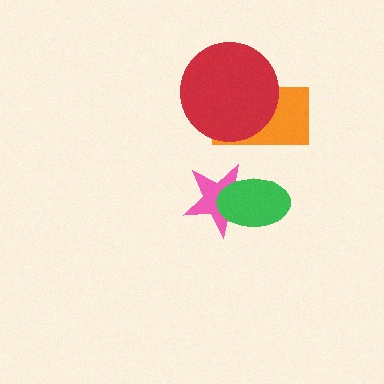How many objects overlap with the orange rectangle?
1 object overlaps with the orange rectangle.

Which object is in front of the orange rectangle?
The red circle is in front of the orange rectangle.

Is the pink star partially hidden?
Yes, it is partially covered by another shape.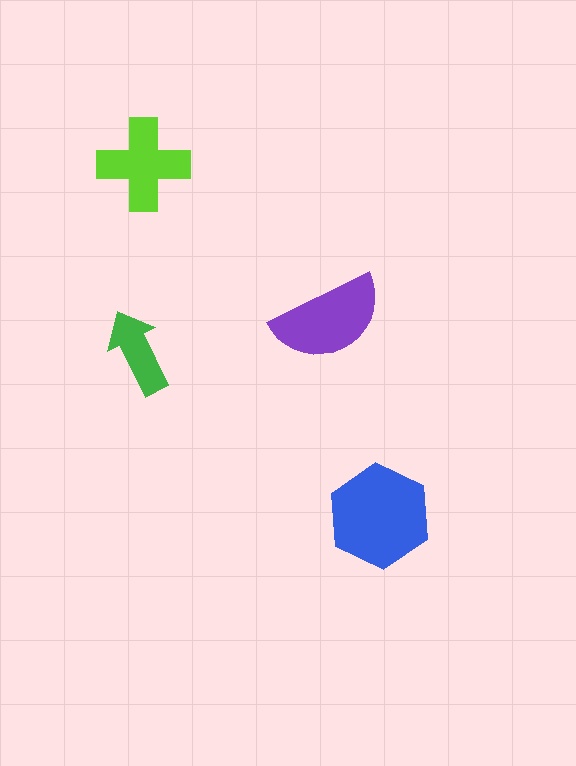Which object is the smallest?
The green arrow.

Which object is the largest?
The blue hexagon.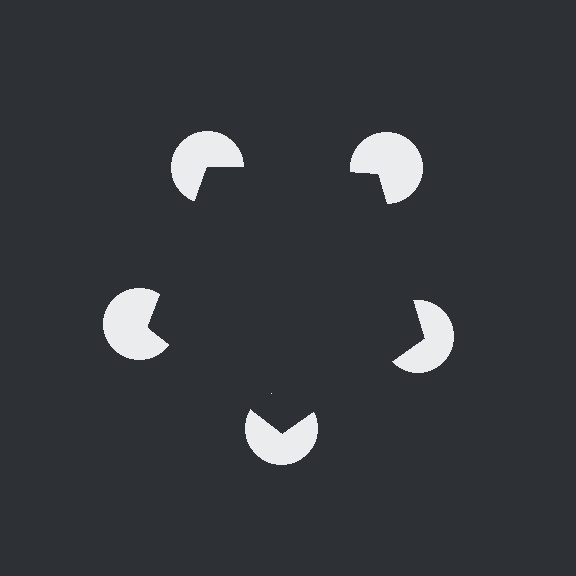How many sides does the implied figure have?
5 sides.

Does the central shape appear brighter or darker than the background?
It typically appears slightly darker than the background, even though no actual brightness change is drawn.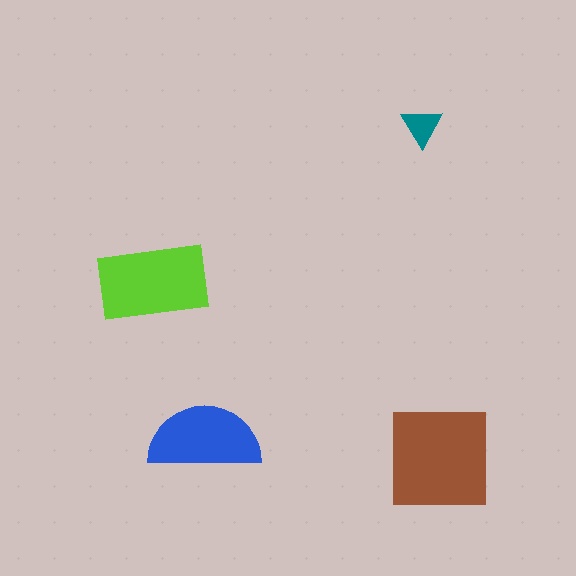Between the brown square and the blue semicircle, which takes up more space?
The brown square.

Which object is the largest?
The brown square.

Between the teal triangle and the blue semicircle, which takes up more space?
The blue semicircle.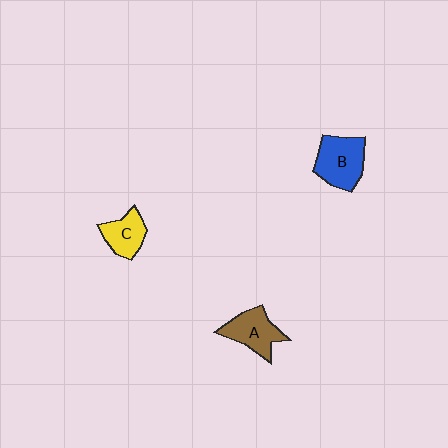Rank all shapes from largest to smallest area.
From largest to smallest: B (blue), A (brown), C (yellow).